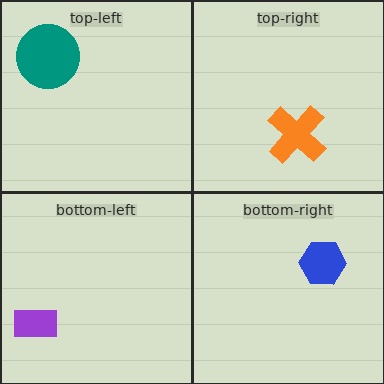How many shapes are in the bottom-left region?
1.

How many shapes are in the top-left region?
1.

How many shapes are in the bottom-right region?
1.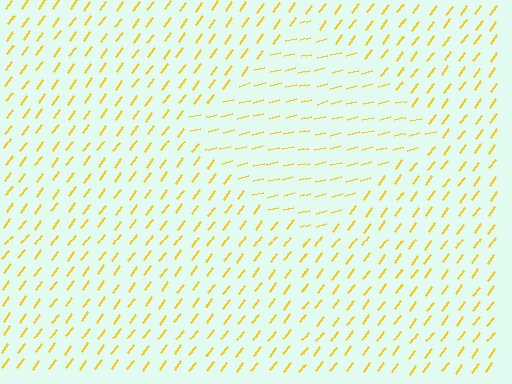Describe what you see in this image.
The image is filled with small yellow line segments. A diamond region in the image has lines oriented differently from the surrounding lines, creating a visible texture boundary.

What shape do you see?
I see a diamond.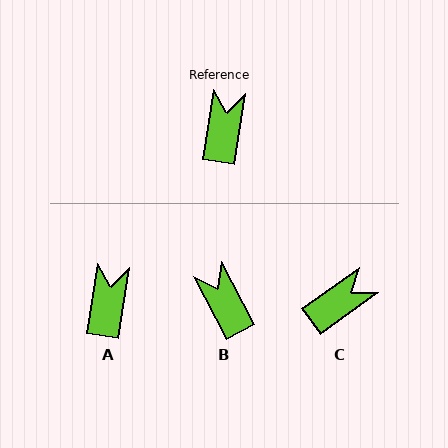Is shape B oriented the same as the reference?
No, it is off by about 37 degrees.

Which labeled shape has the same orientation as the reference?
A.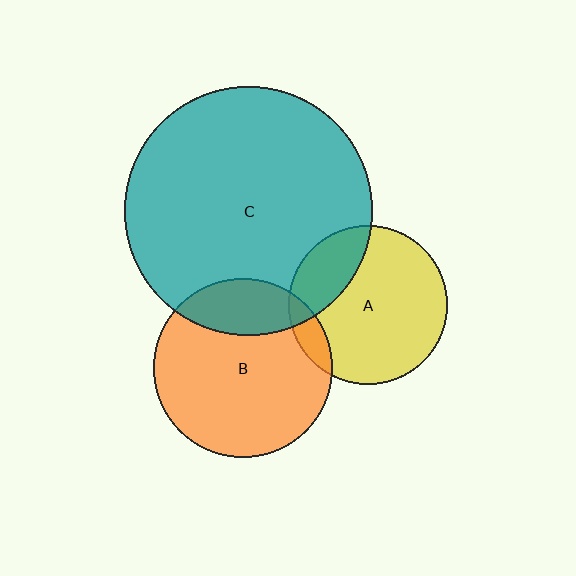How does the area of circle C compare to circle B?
Approximately 1.9 times.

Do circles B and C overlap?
Yes.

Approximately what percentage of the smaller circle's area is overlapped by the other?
Approximately 20%.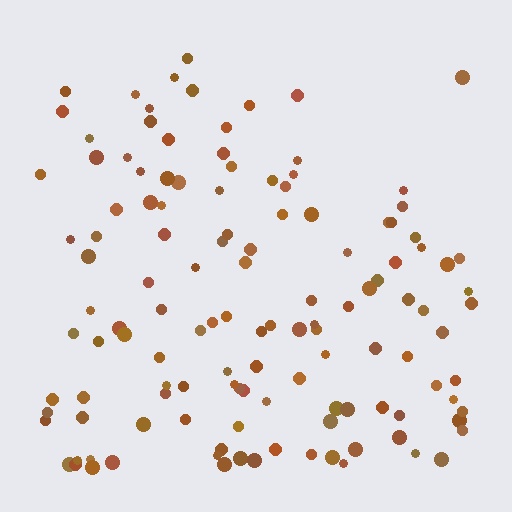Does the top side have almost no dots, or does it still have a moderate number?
Still a moderate number, just noticeably fewer than the bottom.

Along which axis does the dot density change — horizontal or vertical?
Vertical.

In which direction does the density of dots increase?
From top to bottom, with the bottom side densest.